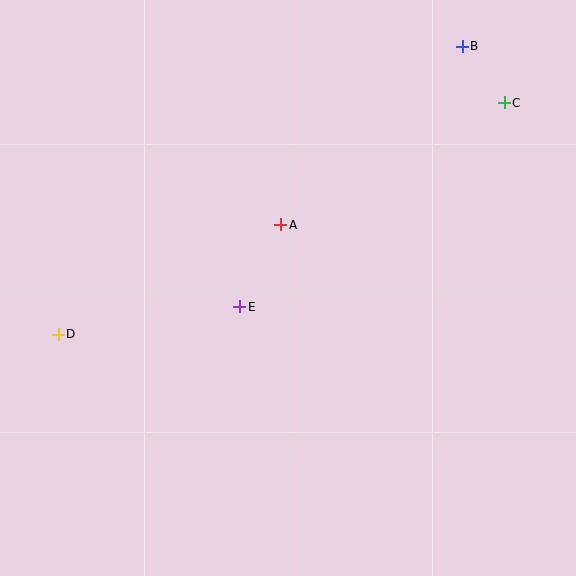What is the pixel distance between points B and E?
The distance between B and E is 342 pixels.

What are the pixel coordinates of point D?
Point D is at (58, 334).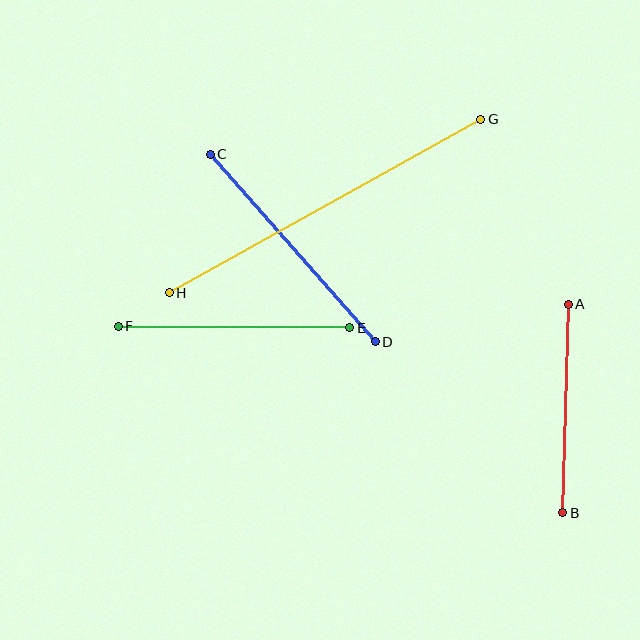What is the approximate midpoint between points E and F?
The midpoint is at approximately (234, 327) pixels.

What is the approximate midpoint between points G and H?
The midpoint is at approximately (325, 206) pixels.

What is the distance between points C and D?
The distance is approximately 250 pixels.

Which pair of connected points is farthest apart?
Points G and H are farthest apart.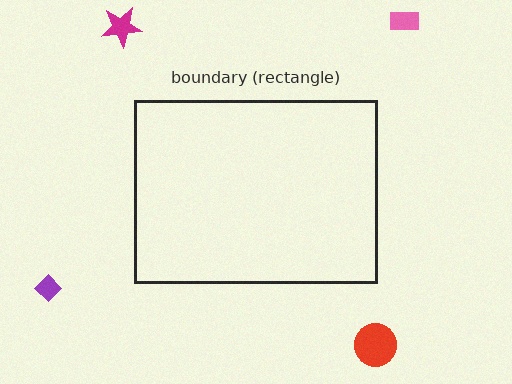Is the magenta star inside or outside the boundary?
Outside.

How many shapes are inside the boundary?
0 inside, 4 outside.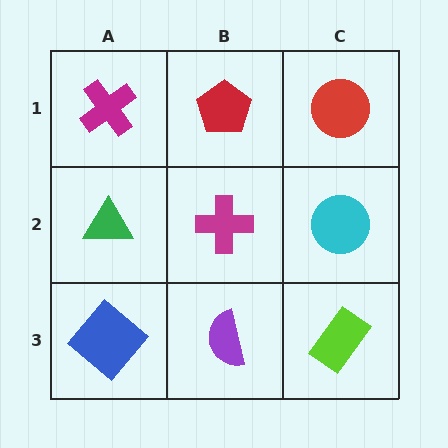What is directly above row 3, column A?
A green triangle.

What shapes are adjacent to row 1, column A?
A green triangle (row 2, column A), a red pentagon (row 1, column B).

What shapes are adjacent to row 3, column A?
A green triangle (row 2, column A), a purple semicircle (row 3, column B).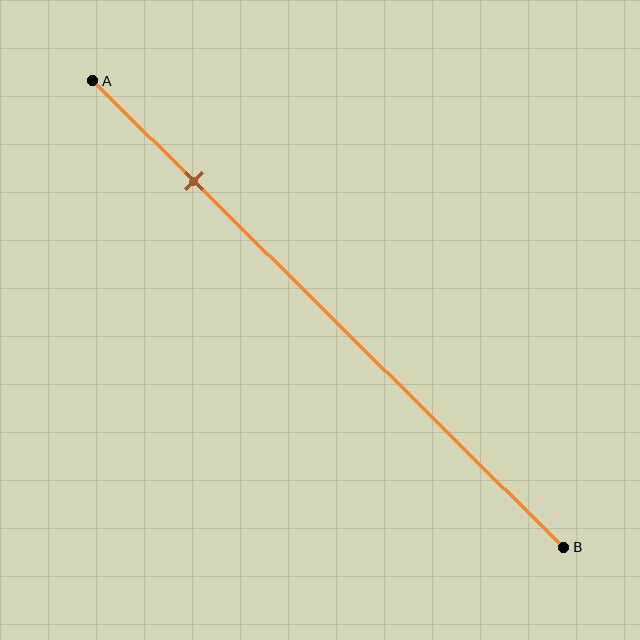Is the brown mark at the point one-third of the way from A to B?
No, the mark is at about 20% from A, not at the 33% one-third point.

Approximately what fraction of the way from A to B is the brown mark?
The brown mark is approximately 20% of the way from A to B.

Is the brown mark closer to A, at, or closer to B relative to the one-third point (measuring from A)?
The brown mark is closer to point A than the one-third point of segment AB.